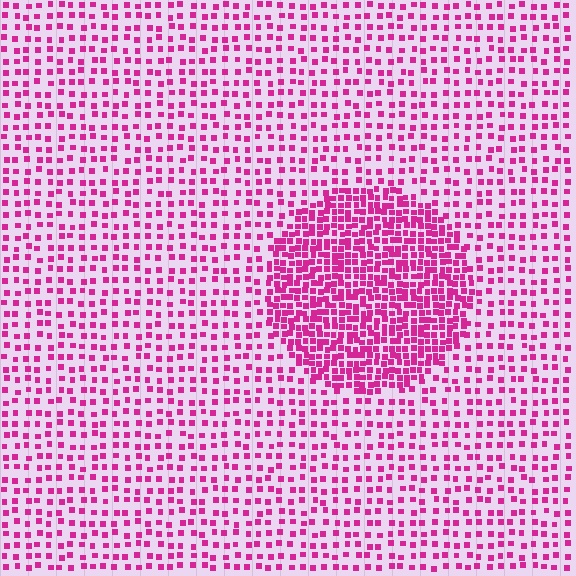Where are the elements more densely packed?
The elements are more densely packed inside the circle boundary.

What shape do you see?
I see a circle.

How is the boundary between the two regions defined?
The boundary is defined by a change in element density (approximately 2.3x ratio). All elements are the same color, size, and shape.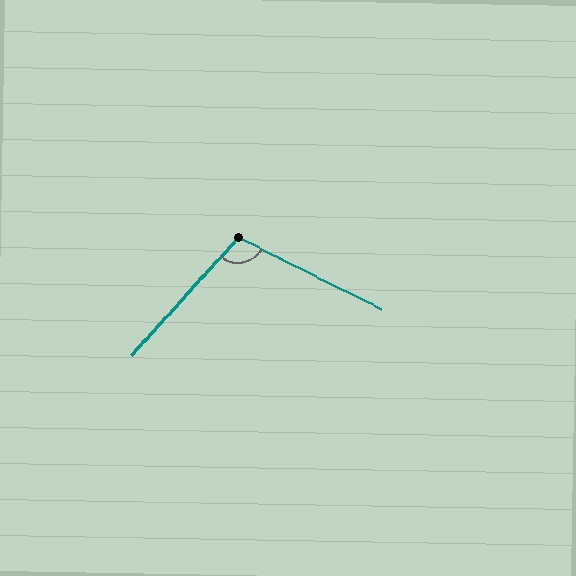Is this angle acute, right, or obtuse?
It is obtuse.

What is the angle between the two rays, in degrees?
Approximately 106 degrees.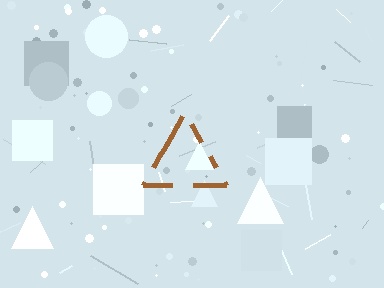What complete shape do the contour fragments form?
The contour fragments form a triangle.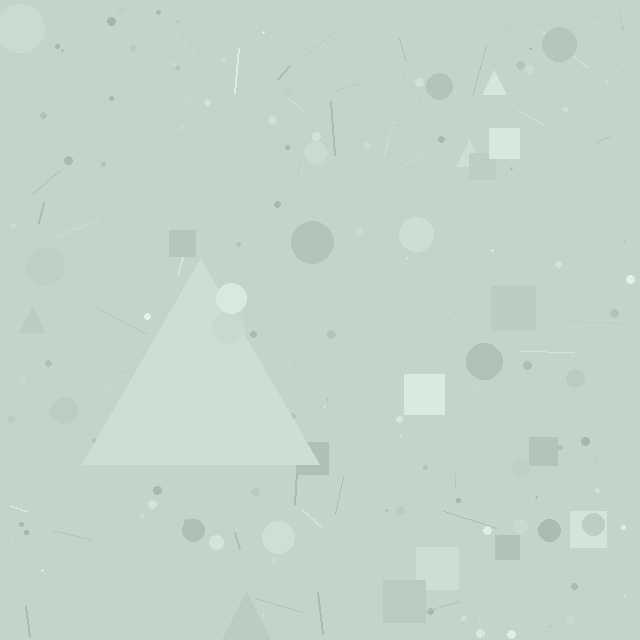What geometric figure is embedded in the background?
A triangle is embedded in the background.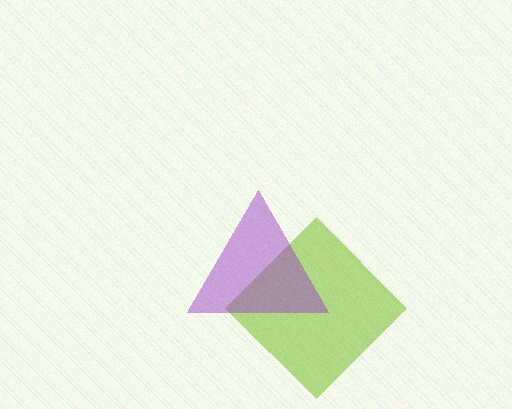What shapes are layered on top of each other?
The layered shapes are: a lime diamond, a purple triangle.